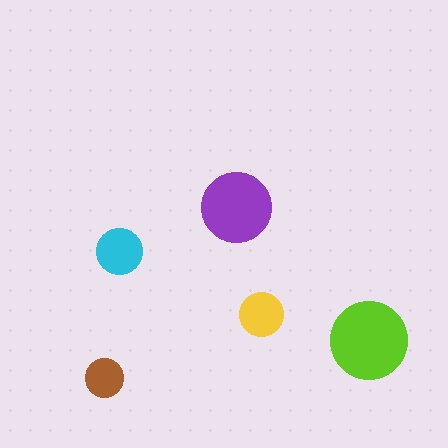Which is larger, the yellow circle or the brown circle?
The yellow one.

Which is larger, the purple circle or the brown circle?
The purple one.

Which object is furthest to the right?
The lime circle is rightmost.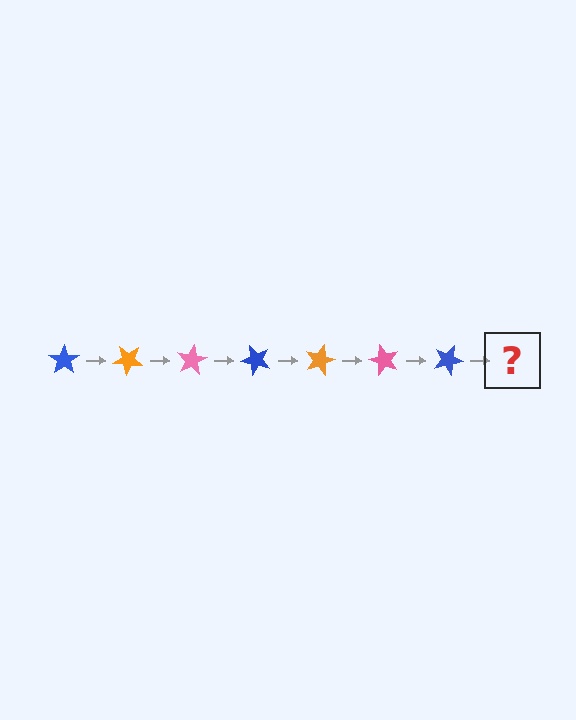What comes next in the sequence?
The next element should be an orange star, rotated 280 degrees from the start.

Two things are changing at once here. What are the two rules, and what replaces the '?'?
The two rules are that it rotates 40 degrees each step and the color cycles through blue, orange, and pink. The '?' should be an orange star, rotated 280 degrees from the start.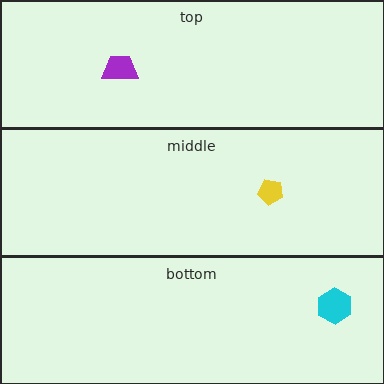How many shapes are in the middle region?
1.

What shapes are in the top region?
The purple trapezoid.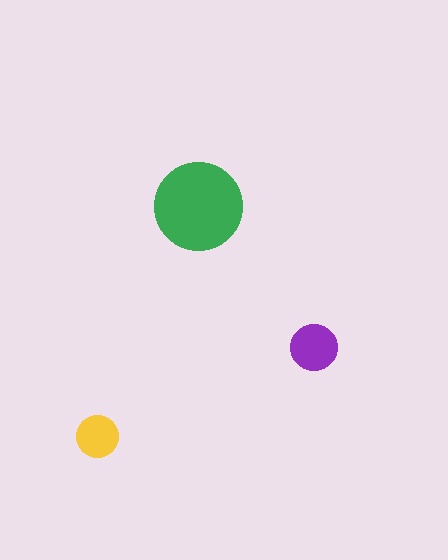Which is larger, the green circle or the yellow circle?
The green one.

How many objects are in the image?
There are 3 objects in the image.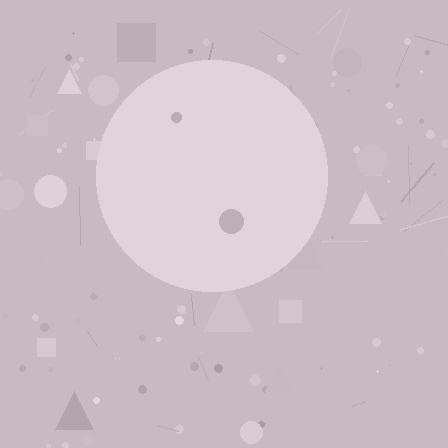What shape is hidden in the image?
A circle is hidden in the image.